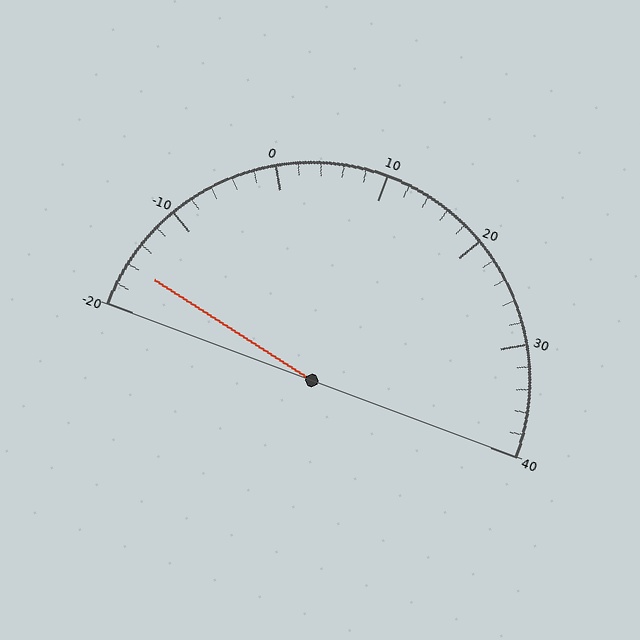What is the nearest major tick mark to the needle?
The nearest major tick mark is -20.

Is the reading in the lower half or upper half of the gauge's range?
The reading is in the lower half of the range (-20 to 40).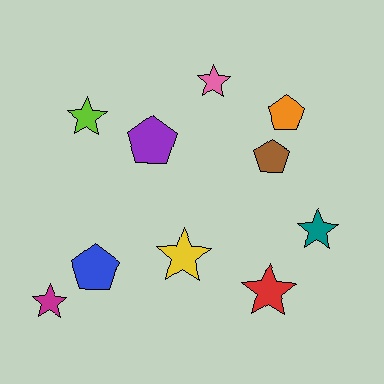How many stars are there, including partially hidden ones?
There are 6 stars.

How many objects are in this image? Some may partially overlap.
There are 10 objects.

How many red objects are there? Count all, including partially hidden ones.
There is 1 red object.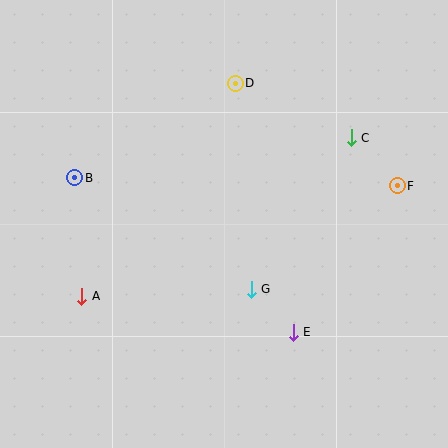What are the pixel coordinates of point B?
Point B is at (75, 178).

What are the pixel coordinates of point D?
Point D is at (235, 83).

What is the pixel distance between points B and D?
The distance between B and D is 187 pixels.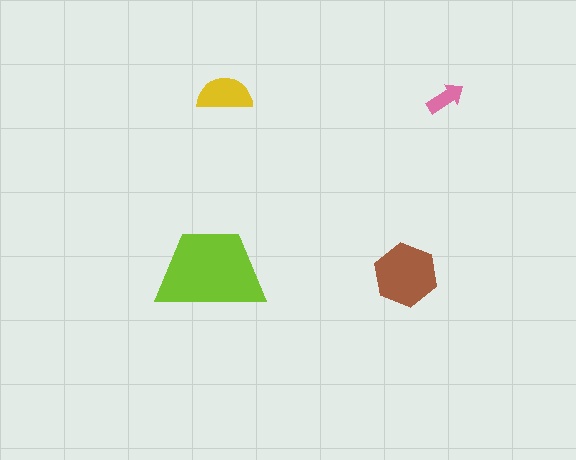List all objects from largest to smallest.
The lime trapezoid, the brown hexagon, the yellow semicircle, the pink arrow.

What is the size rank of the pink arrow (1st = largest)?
4th.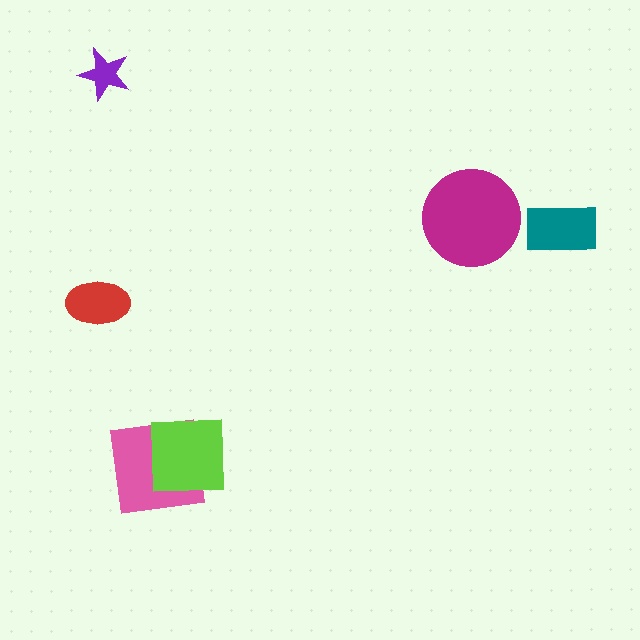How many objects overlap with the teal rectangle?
0 objects overlap with the teal rectangle.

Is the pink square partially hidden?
Yes, it is partially covered by another shape.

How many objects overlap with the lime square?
1 object overlaps with the lime square.